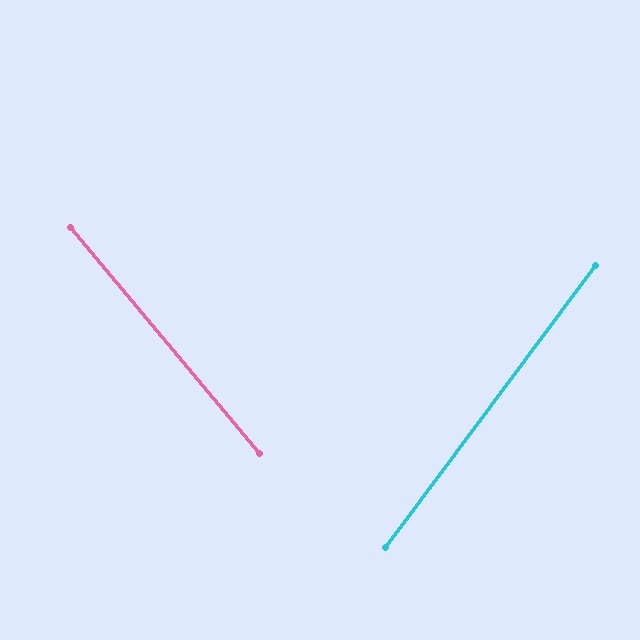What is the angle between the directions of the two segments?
Approximately 77 degrees.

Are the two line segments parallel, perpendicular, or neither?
Neither parallel nor perpendicular — they differ by about 77°.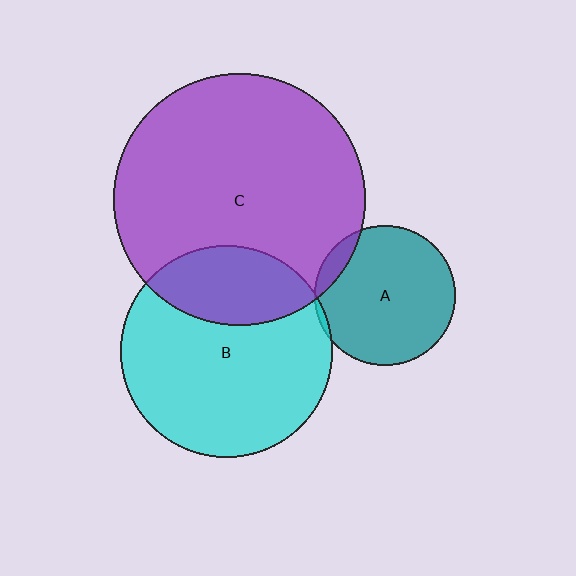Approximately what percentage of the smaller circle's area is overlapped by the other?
Approximately 10%.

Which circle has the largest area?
Circle C (purple).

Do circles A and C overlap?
Yes.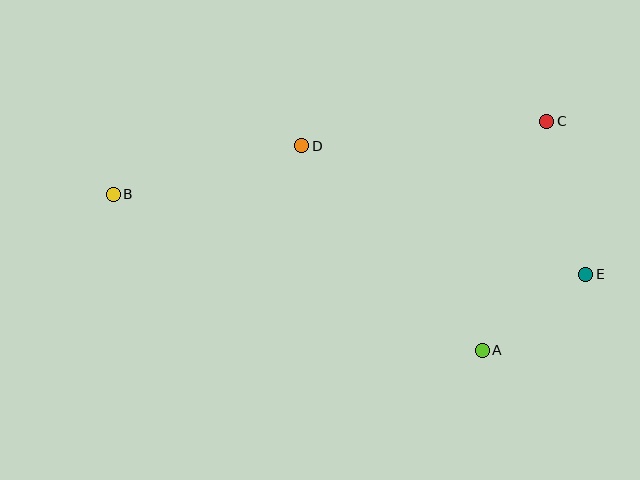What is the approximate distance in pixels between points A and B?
The distance between A and B is approximately 401 pixels.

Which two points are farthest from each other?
Points B and E are farthest from each other.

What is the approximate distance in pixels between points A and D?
The distance between A and D is approximately 273 pixels.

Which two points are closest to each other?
Points A and E are closest to each other.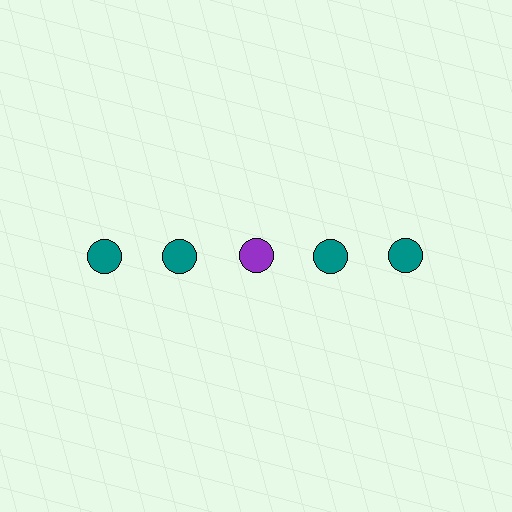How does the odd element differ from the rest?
It has a different color: purple instead of teal.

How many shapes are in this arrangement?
There are 5 shapes arranged in a grid pattern.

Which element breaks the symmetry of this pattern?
The purple circle in the top row, center column breaks the symmetry. All other shapes are teal circles.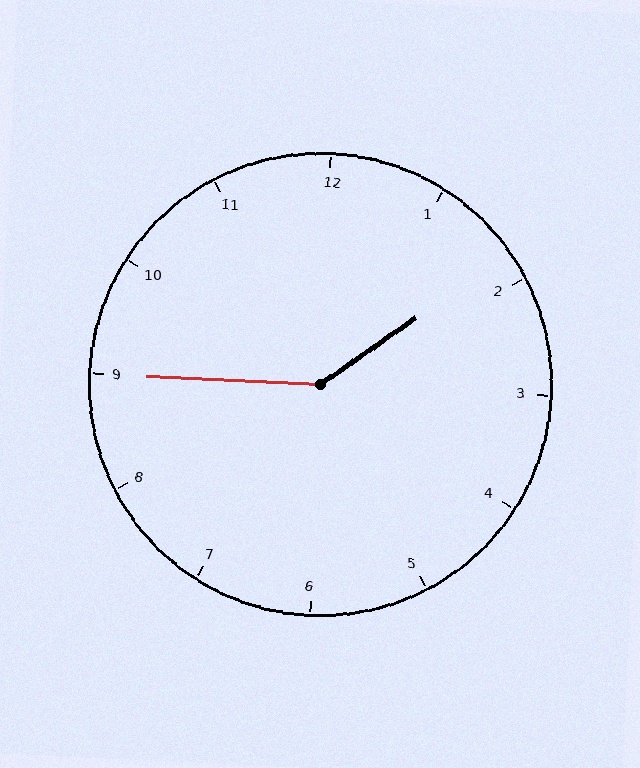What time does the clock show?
1:45.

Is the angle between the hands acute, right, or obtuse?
It is obtuse.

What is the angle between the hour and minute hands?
Approximately 142 degrees.